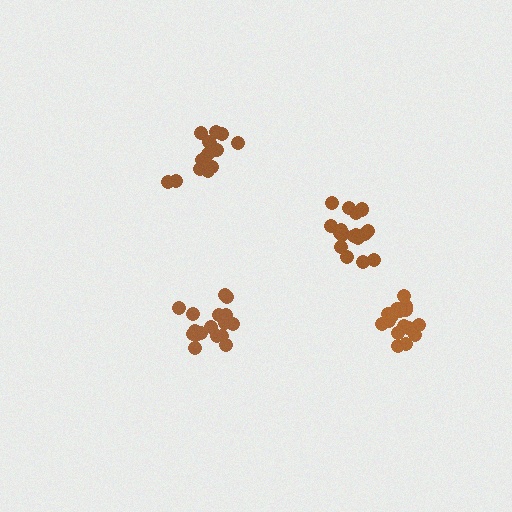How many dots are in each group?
Group 1: 15 dots, Group 2: 19 dots, Group 3: 17 dots, Group 4: 17 dots (68 total).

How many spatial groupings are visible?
There are 4 spatial groupings.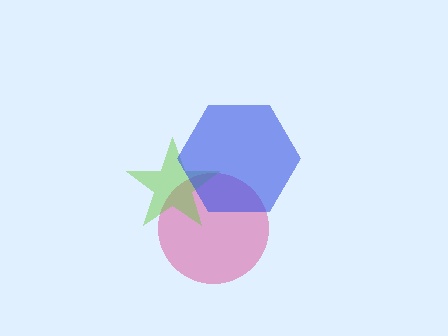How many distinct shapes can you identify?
There are 3 distinct shapes: a pink circle, a lime star, a blue hexagon.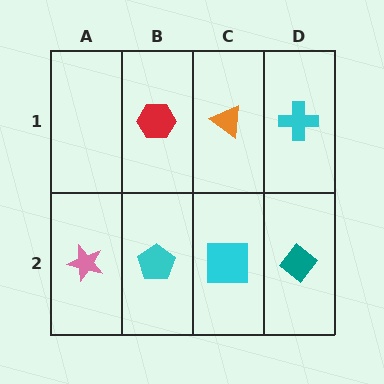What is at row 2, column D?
A teal diamond.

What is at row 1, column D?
A cyan cross.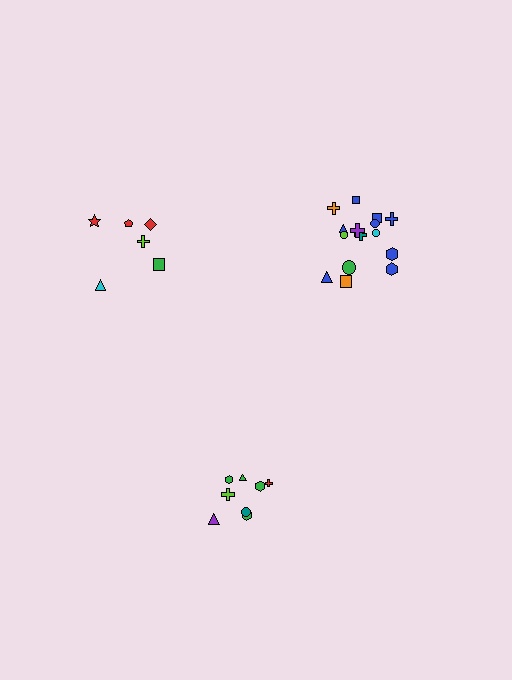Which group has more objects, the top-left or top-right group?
The top-right group.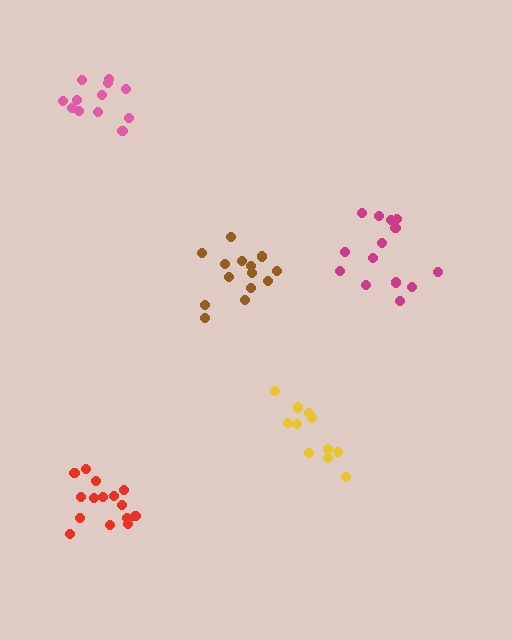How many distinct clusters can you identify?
There are 5 distinct clusters.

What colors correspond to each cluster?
The clusters are colored: brown, yellow, magenta, pink, red.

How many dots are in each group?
Group 1: 14 dots, Group 2: 11 dots, Group 3: 14 dots, Group 4: 12 dots, Group 5: 16 dots (67 total).